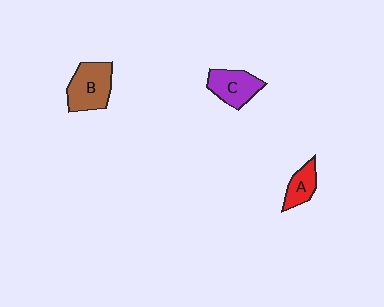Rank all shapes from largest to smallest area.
From largest to smallest: B (brown), C (purple), A (red).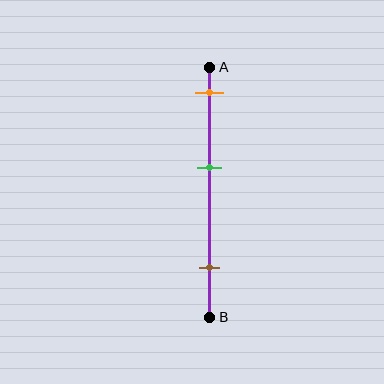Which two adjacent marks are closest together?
The orange and green marks are the closest adjacent pair.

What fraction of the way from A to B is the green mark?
The green mark is approximately 40% (0.4) of the way from A to B.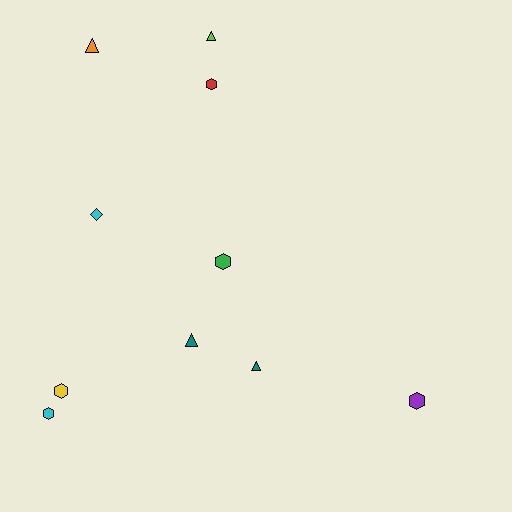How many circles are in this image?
There are no circles.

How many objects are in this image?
There are 10 objects.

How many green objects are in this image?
There is 1 green object.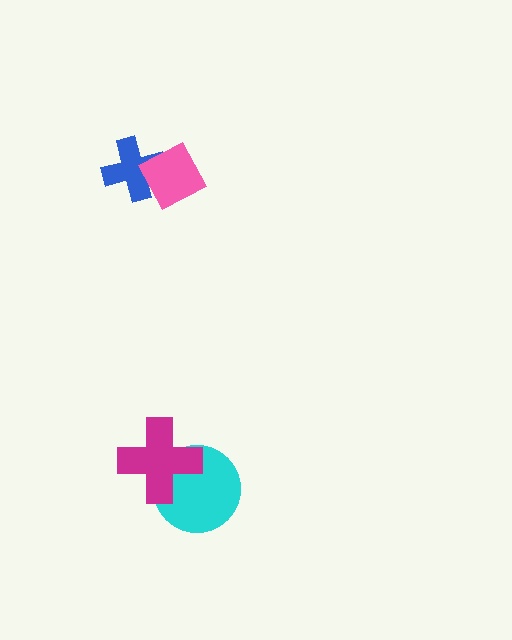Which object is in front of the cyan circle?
The magenta cross is in front of the cyan circle.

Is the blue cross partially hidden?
Yes, it is partially covered by another shape.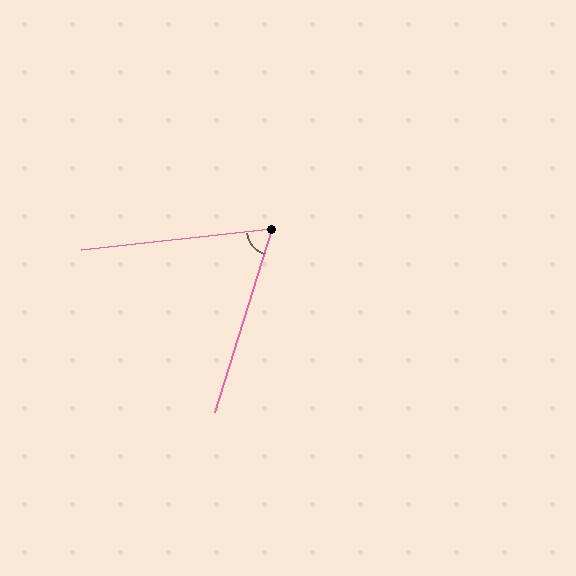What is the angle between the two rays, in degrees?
Approximately 66 degrees.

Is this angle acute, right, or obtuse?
It is acute.